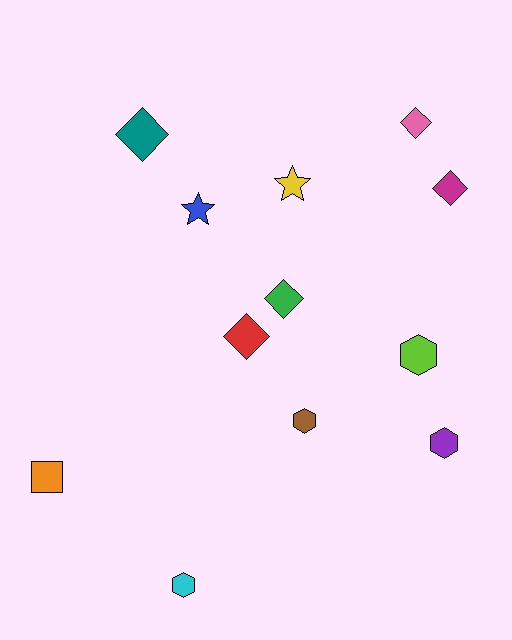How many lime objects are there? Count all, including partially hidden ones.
There is 1 lime object.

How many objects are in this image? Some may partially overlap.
There are 12 objects.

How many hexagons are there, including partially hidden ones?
There are 4 hexagons.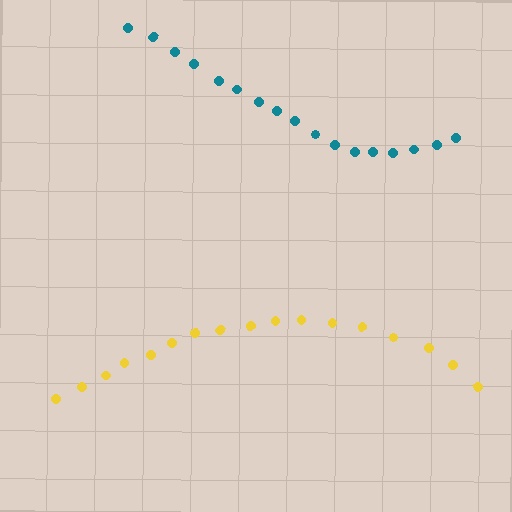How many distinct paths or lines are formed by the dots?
There are 2 distinct paths.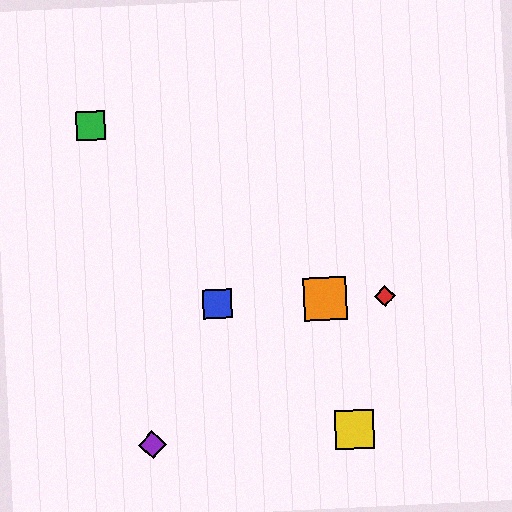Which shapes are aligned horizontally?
The red diamond, the blue square, the orange square are aligned horizontally.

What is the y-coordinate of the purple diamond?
The purple diamond is at y≈445.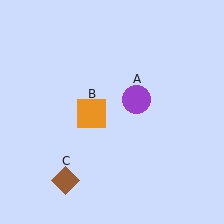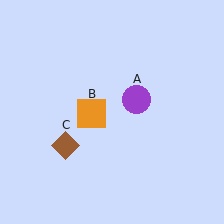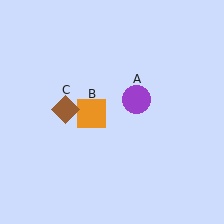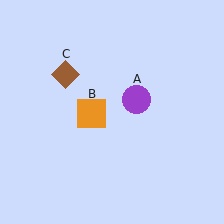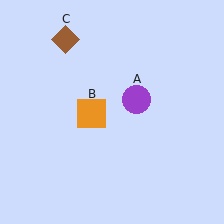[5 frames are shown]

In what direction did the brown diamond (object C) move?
The brown diamond (object C) moved up.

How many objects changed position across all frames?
1 object changed position: brown diamond (object C).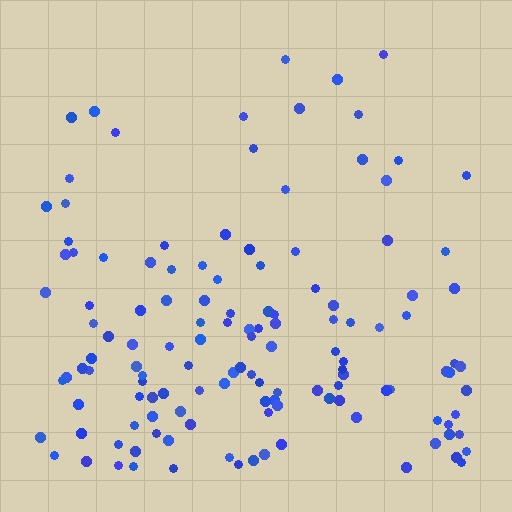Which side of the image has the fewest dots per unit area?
The top.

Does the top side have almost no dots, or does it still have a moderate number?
Still a moderate number, just noticeably fewer than the bottom.